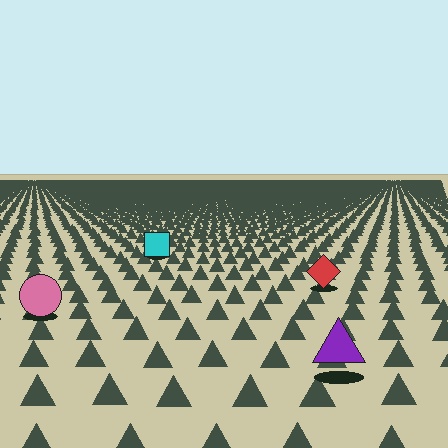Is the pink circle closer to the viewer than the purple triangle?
No. The purple triangle is closer — you can tell from the texture gradient: the ground texture is coarser near it.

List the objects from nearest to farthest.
From nearest to farthest: the purple triangle, the pink circle, the red diamond, the cyan square.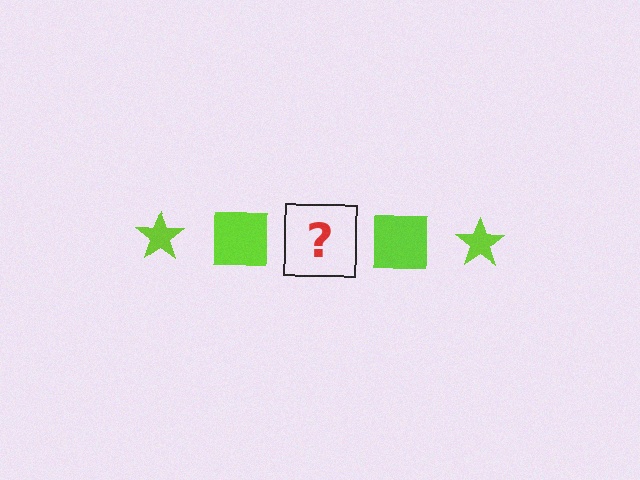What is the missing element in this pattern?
The missing element is a lime star.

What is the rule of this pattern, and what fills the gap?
The rule is that the pattern cycles through star, square shapes in lime. The gap should be filled with a lime star.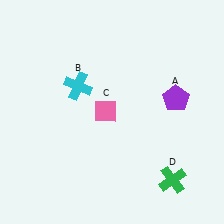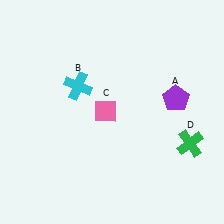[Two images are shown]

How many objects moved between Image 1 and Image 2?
1 object moved between the two images.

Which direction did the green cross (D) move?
The green cross (D) moved up.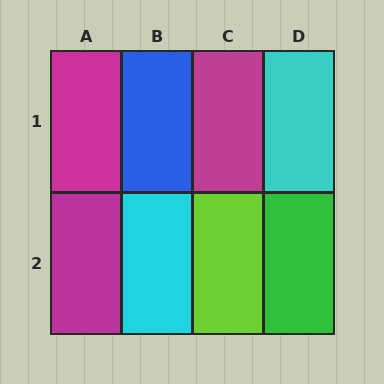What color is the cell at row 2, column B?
Cyan.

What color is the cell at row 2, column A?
Magenta.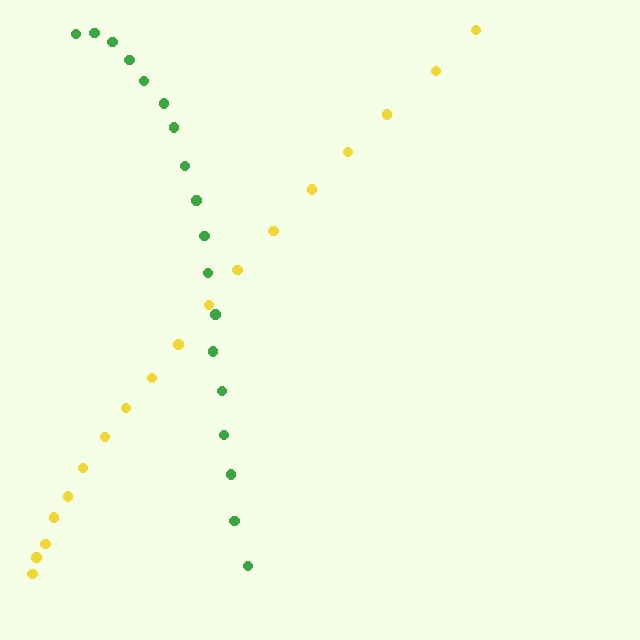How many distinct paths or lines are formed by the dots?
There are 2 distinct paths.